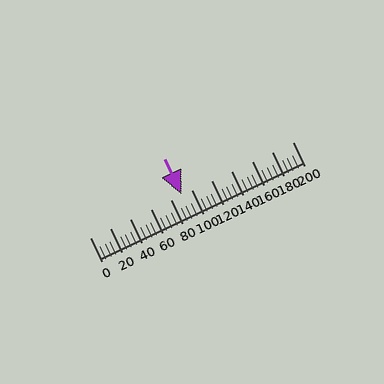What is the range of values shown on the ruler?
The ruler shows values from 0 to 200.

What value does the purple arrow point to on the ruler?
The purple arrow points to approximately 91.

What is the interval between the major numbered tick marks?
The major tick marks are spaced 20 units apart.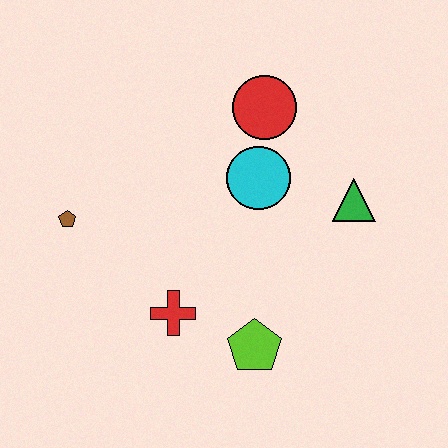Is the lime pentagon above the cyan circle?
No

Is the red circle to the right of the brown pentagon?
Yes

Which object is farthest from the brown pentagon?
The green triangle is farthest from the brown pentagon.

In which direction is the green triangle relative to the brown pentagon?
The green triangle is to the right of the brown pentagon.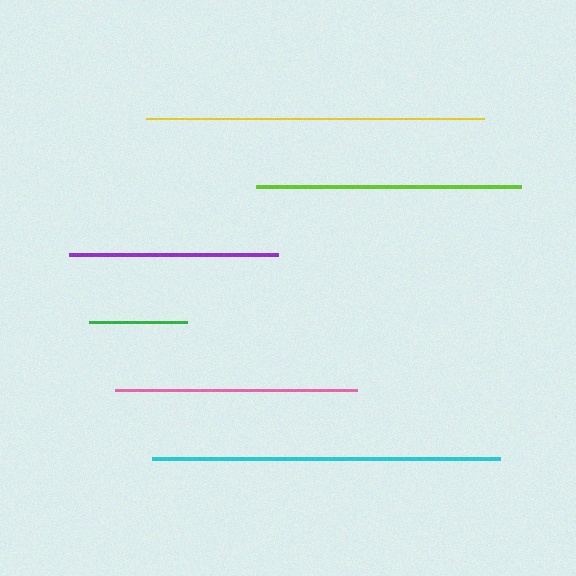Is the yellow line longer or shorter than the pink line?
The yellow line is longer than the pink line.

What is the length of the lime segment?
The lime segment is approximately 265 pixels long.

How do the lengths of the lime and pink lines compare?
The lime and pink lines are approximately the same length.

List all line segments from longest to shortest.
From longest to shortest: cyan, yellow, lime, pink, purple, green.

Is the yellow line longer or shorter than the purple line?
The yellow line is longer than the purple line.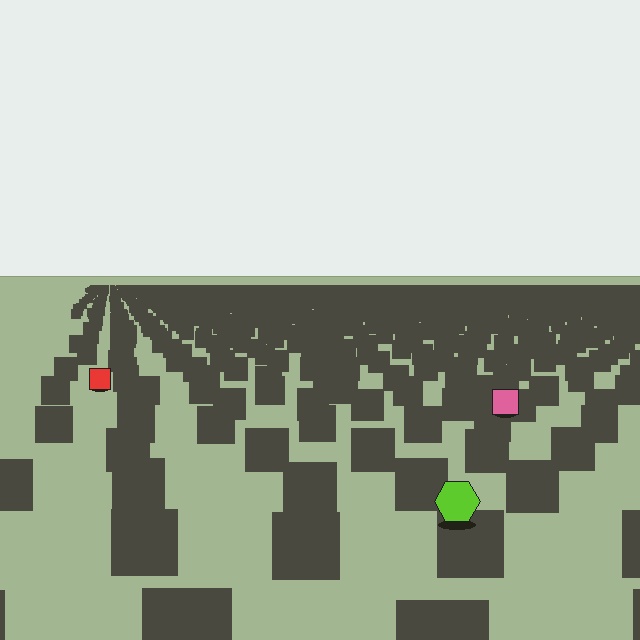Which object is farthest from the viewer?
The red square is farthest from the viewer. It appears smaller and the ground texture around it is denser.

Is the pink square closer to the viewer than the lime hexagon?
No. The lime hexagon is closer — you can tell from the texture gradient: the ground texture is coarser near it.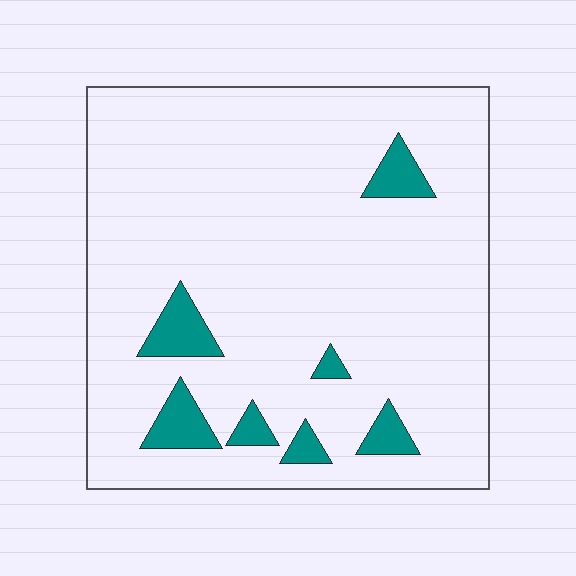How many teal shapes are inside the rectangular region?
7.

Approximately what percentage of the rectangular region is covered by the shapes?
Approximately 10%.